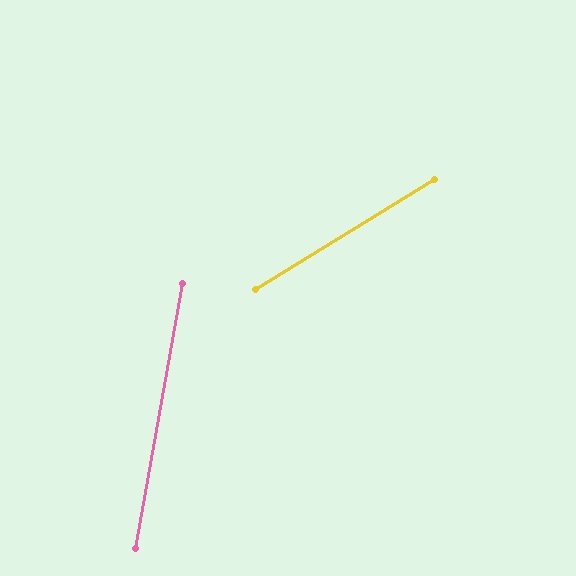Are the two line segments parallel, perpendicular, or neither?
Neither parallel nor perpendicular — they differ by about 48°.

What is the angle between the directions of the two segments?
Approximately 48 degrees.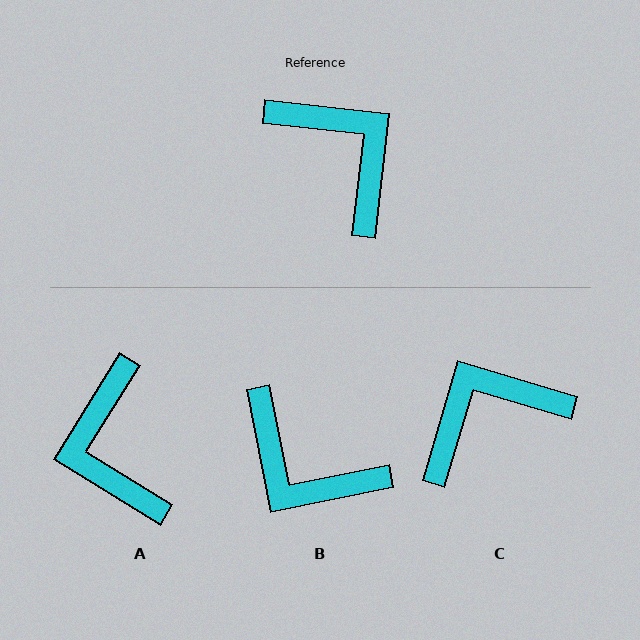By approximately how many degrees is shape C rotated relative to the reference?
Approximately 80 degrees counter-clockwise.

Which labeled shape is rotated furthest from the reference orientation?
B, about 162 degrees away.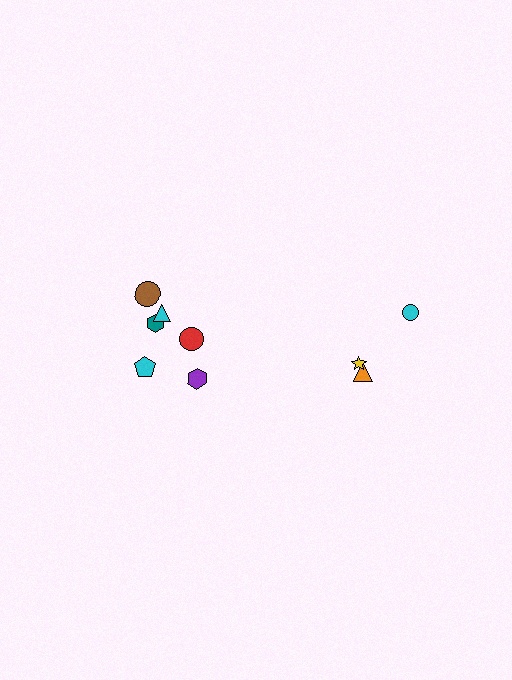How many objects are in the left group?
There are 6 objects.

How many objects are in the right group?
There are 3 objects.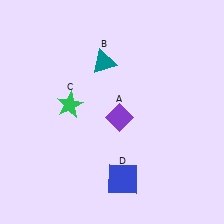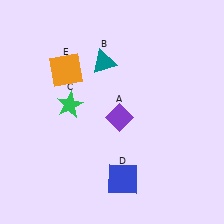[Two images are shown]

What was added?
An orange square (E) was added in Image 2.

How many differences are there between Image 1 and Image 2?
There is 1 difference between the two images.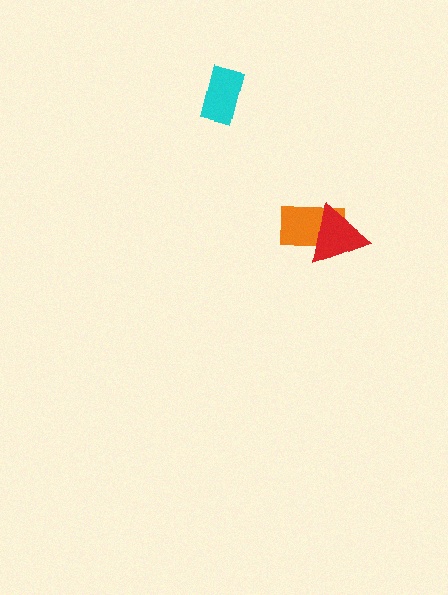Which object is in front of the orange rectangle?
The red triangle is in front of the orange rectangle.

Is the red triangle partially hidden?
No, no other shape covers it.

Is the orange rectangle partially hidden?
Yes, it is partially covered by another shape.